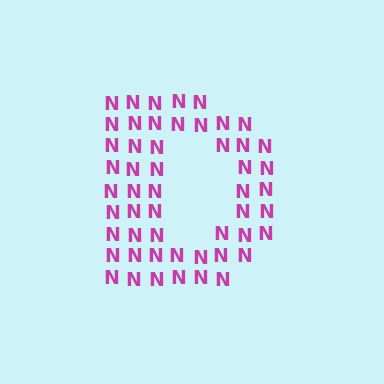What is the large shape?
The large shape is the letter D.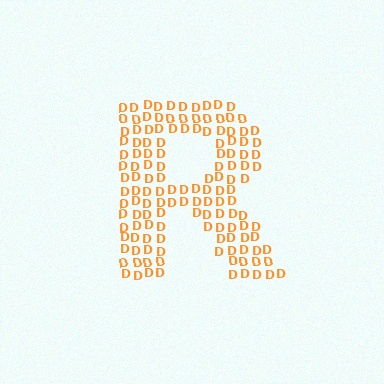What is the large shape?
The large shape is the letter R.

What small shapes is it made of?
It is made of small letter D's.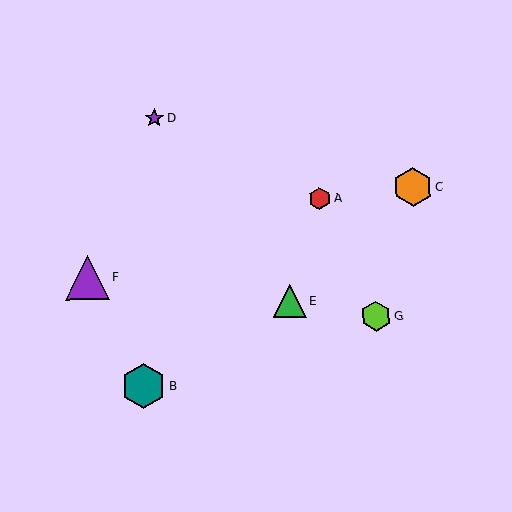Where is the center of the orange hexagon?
The center of the orange hexagon is at (413, 187).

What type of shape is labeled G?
Shape G is a lime hexagon.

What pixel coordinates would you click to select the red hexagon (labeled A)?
Click at (319, 199) to select the red hexagon A.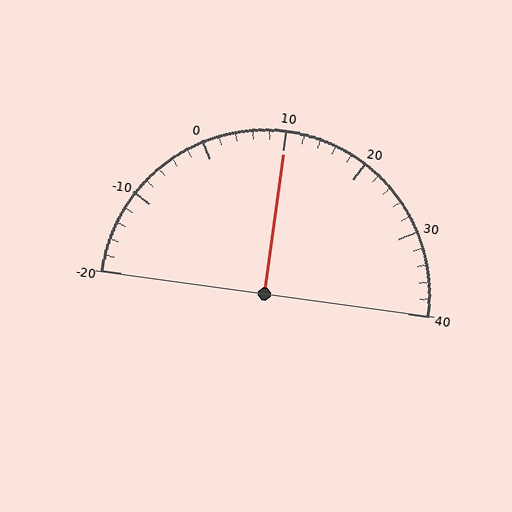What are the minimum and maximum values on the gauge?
The gauge ranges from -20 to 40.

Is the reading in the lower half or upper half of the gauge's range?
The reading is in the upper half of the range (-20 to 40).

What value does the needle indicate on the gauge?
The needle indicates approximately 10.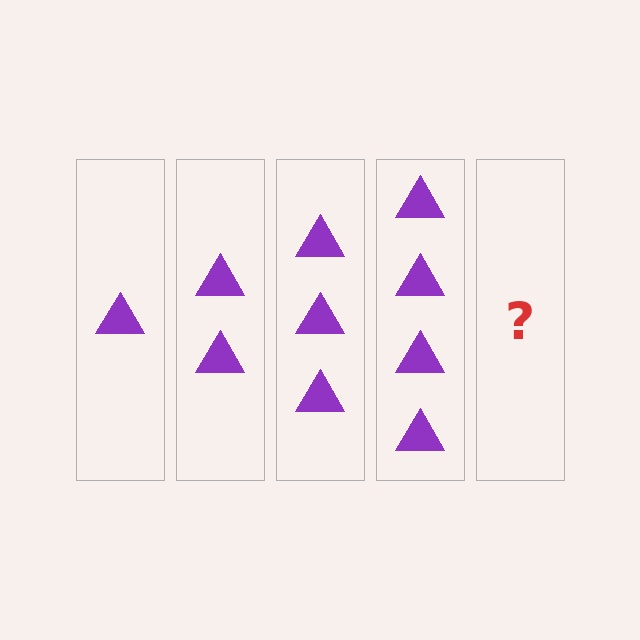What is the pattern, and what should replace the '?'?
The pattern is that each step adds one more triangle. The '?' should be 5 triangles.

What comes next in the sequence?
The next element should be 5 triangles.